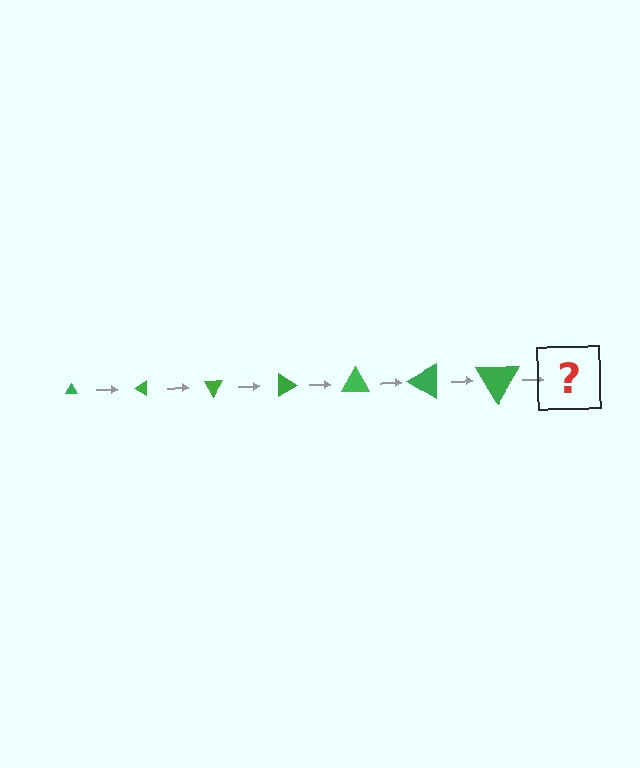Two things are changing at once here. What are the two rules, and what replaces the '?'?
The two rules are that the triangle grows larger each step and it rotates 30 degrees each step. The '?' should be a triangle, larger than the previous one and rotated 210 degrees from the start.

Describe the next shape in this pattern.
It should be a triangle, larger than the previous one and rotated 210 degrees from the start.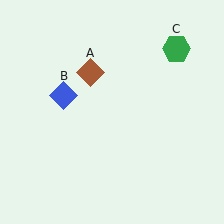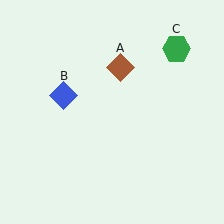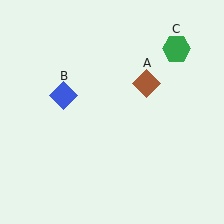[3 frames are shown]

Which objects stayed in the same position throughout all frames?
Blue diamond (object B) and green hexagon (object C) remained stationary.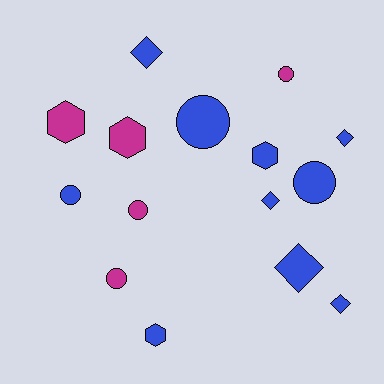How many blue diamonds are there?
There are 5 blue diamonds.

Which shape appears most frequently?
Circle, with 6 objects.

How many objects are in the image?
There are 15 objects.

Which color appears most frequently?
Blue, with 10 objects.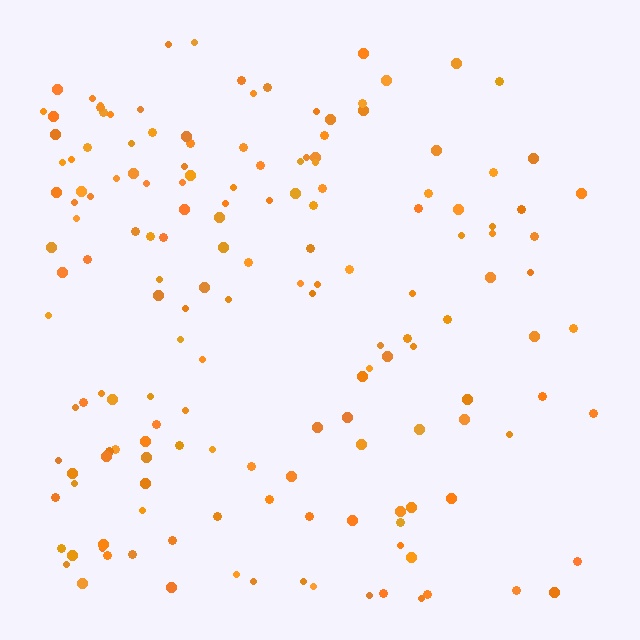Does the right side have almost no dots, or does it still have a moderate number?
Still a moderate number, just noticeably fewer than the left.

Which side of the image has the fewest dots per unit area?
The right.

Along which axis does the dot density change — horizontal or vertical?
Horizontal.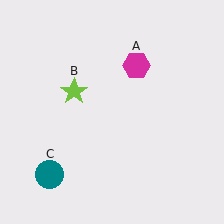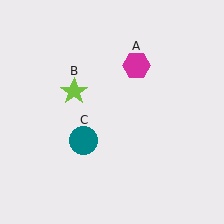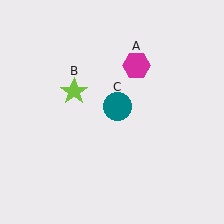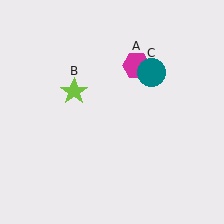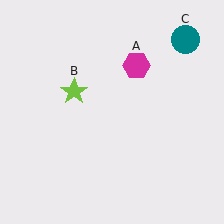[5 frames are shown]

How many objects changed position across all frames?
1 object changed position: teal circle (object C).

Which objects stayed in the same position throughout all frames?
Magenta hexagon (object A) and lime star (object B) remained stationary.